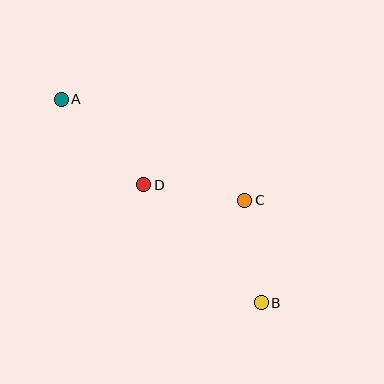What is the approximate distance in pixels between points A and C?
The distance between A and C is approximately 209 pixels.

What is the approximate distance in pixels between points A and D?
The distance between A and D is approximately 119 pixels.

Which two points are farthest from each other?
Points A and B are farthest from each other.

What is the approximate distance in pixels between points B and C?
The distance between B and C is approximately 104 pixels.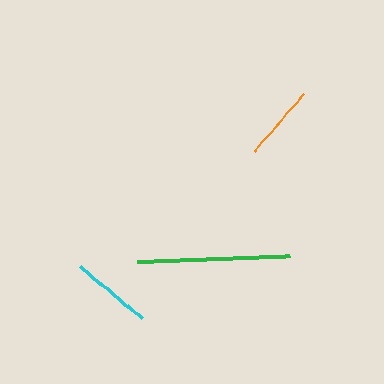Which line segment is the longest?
The green line is the longest at approximately 153 pixels.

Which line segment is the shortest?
The orange line is the shortest at approximately 77 pixels.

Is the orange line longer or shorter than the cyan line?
The cyan line is longer than the orange line.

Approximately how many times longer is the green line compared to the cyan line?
The green line is approximately 1.9 times the length of the cyan line.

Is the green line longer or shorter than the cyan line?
The green line is longer than the cyan line.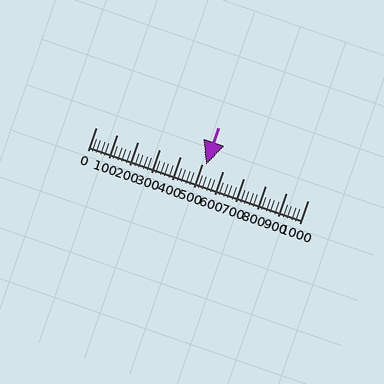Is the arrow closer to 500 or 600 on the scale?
The arrow is closer to 500.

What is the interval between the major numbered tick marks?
The major tick marks are spaced 100 units apart.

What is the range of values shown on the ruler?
The ruler shows values from 0 to 1000.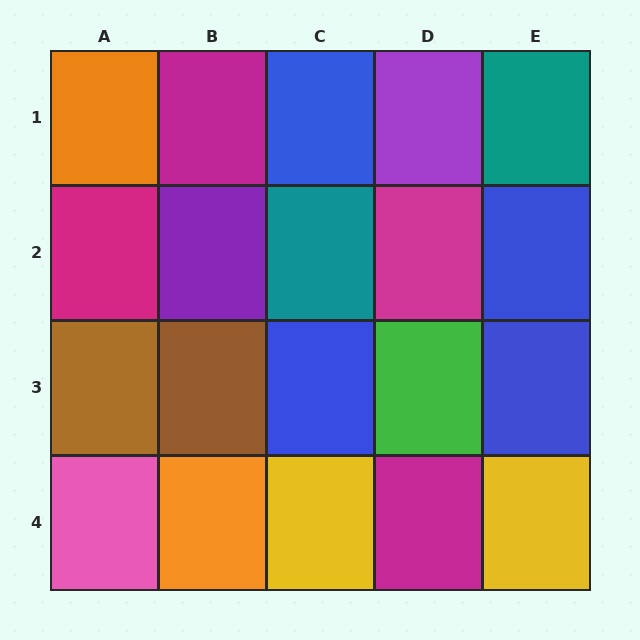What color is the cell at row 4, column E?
Yellow.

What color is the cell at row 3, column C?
Blue.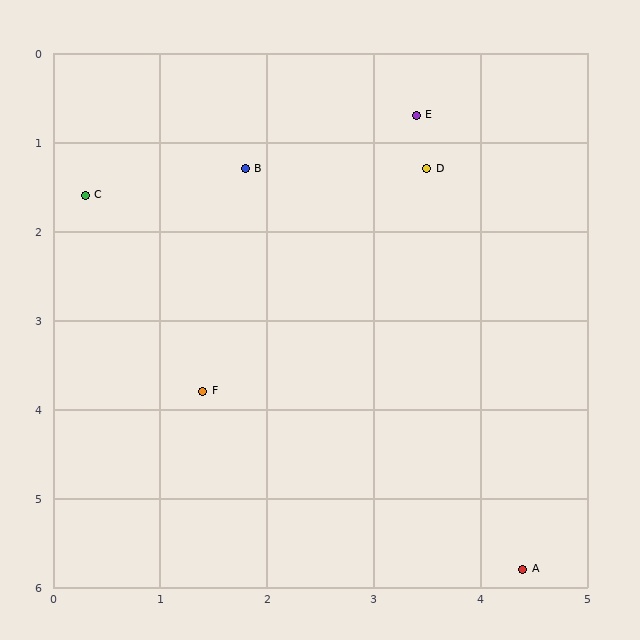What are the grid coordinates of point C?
Point C is at approximately (0.3, 1.6).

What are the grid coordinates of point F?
Point F is at approximately (1.4, 3.8).